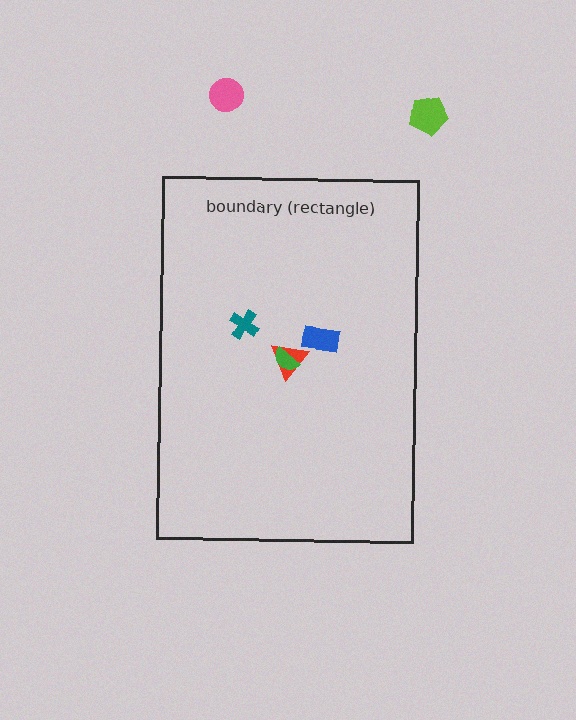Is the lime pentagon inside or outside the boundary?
Outside.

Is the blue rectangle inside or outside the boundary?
Inside.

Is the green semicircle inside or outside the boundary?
Inside.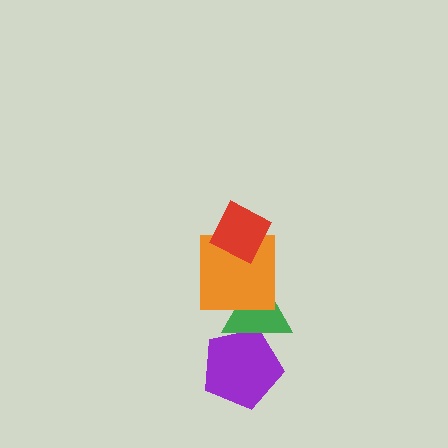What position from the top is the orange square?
The orange square is 2nd from the top.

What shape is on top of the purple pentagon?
The green triangle is on top of the purple pentagon.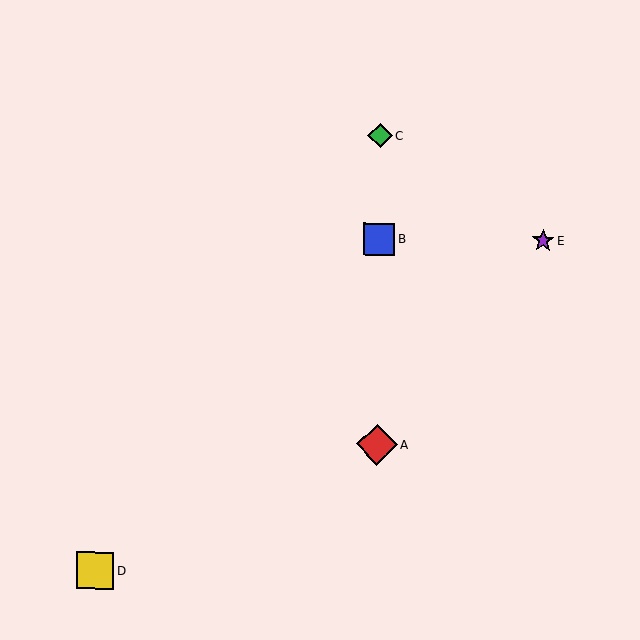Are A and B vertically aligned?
Yes, both are at x≈377.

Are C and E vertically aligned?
No, C is at x≈380 and E is at x≈543.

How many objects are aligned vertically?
3 objects (A, B, C) are aligned vertically.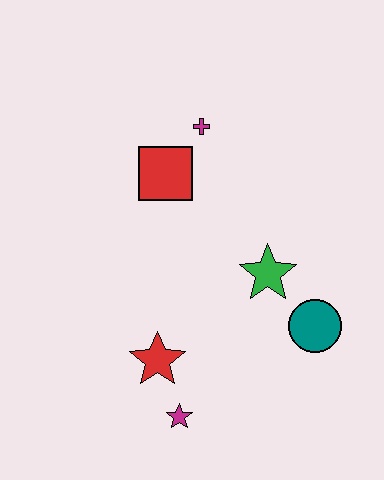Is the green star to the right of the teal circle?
No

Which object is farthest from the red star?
The magenta cross is farthest from the red star.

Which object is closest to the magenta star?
The red star is closest to the magenta star.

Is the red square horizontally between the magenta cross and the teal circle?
No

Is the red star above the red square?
No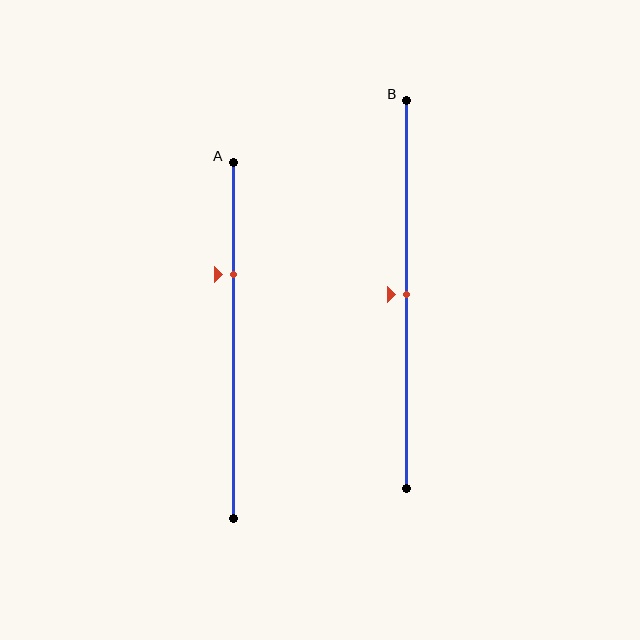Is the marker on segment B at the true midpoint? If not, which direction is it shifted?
Yes, the marker on segment B is at the true midpoint.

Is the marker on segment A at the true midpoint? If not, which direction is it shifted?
No, the marker on segment A is shifted upward by about 19% of the segment length.